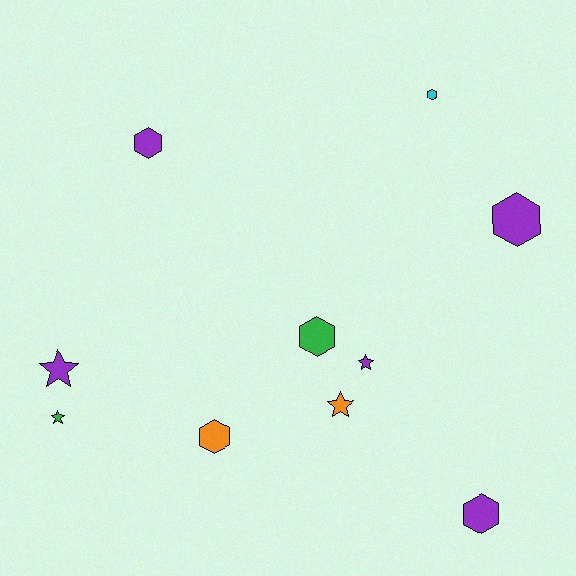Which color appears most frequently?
Purple, with 5 objects.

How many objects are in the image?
There are 10 objects.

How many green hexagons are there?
There is 1 green hexagon.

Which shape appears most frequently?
Hexagon, with 6 objects.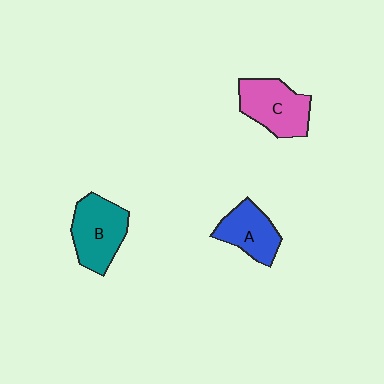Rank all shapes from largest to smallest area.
From largest to smallest: B (teal), C (pink), A (blue).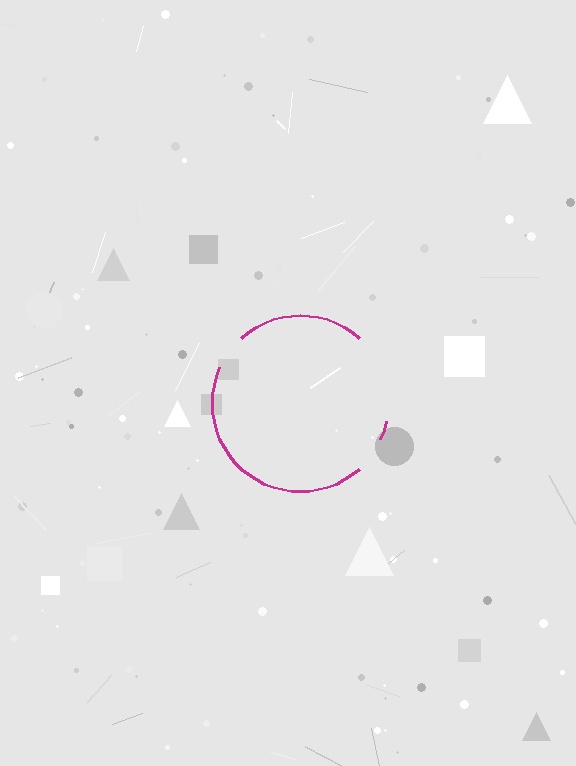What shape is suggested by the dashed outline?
The dashed outline suggests a circle.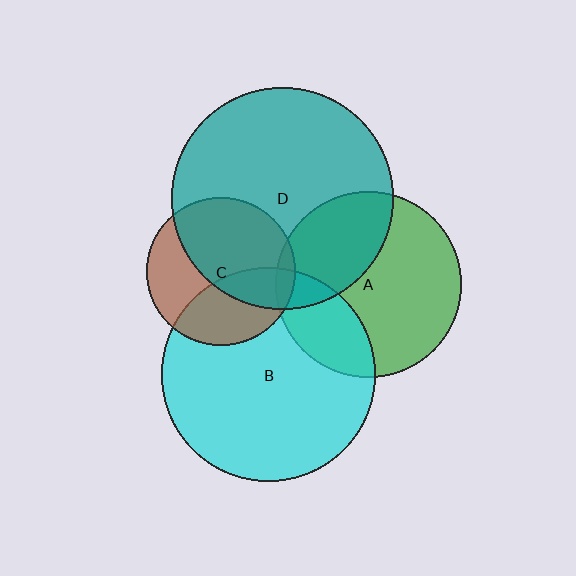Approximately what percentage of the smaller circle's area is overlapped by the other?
Approximately 10%.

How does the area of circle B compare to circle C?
Approximately 2.1 times.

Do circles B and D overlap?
Yes.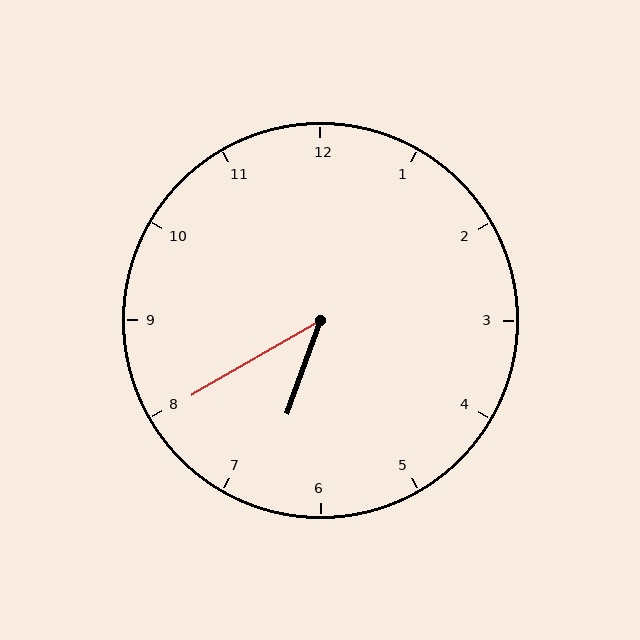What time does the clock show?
6:40.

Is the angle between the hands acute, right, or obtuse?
It is acute.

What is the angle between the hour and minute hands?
Approximately 40 degrees.